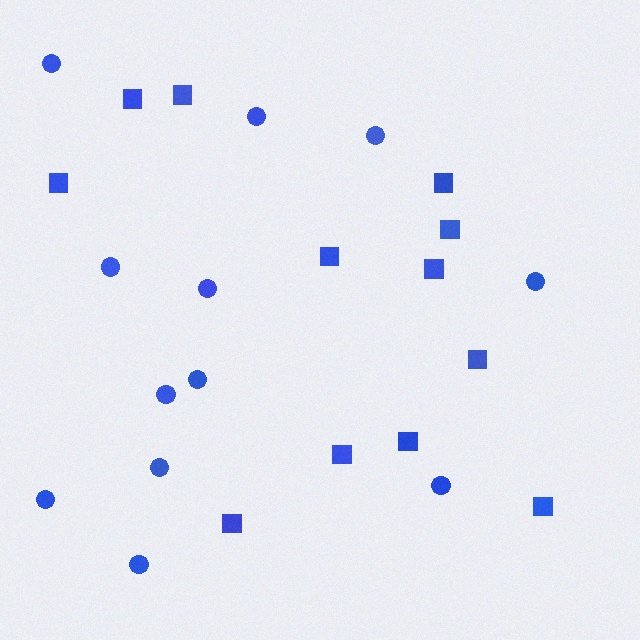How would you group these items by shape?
There are 2 groups: one group of squares (12) and one group of circles (12).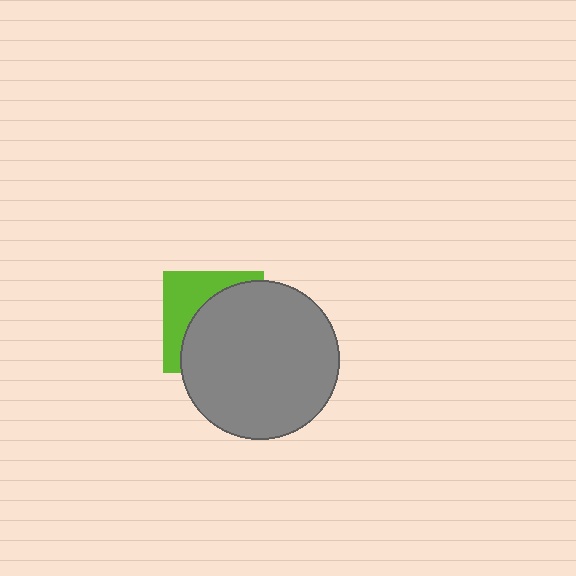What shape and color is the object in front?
The object in front is a gray circle.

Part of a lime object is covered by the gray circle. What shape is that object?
It is a square.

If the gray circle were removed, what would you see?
You would see the complete lime square.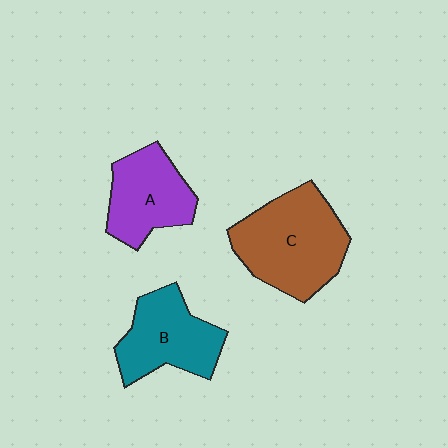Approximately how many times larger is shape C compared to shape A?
Approximately 1.4 times.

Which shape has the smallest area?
Shape A (purple).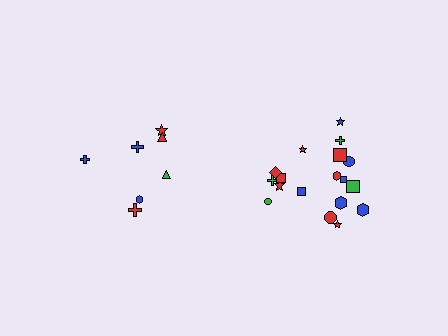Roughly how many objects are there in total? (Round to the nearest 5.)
Roughly 25 objects in total.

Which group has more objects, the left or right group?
The right group.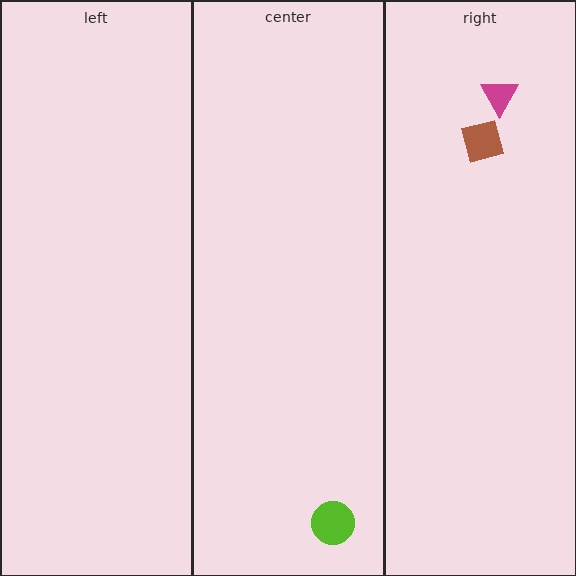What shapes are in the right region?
The brown square, the magenta triangle.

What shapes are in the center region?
The lime circle.